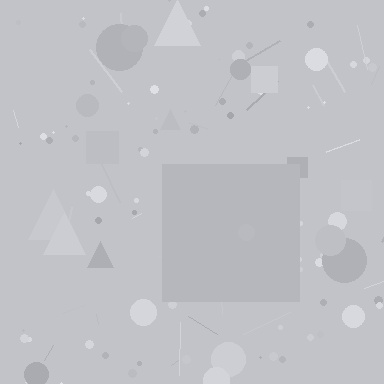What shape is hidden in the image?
A square is hidden in the image.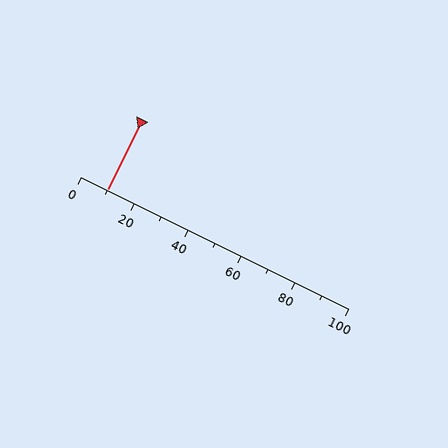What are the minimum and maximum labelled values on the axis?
The axis runs from 0 to 100.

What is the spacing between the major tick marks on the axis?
The major ticks are spaced 20 apart.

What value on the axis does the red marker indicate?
The marker indicates approximately 10.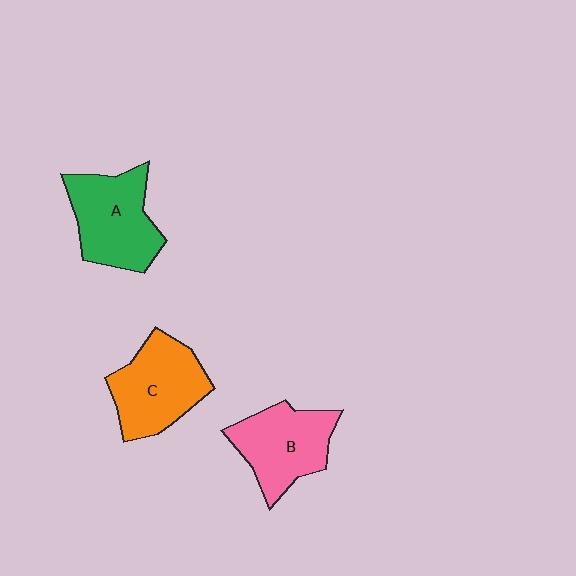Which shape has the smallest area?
Shape B (pink).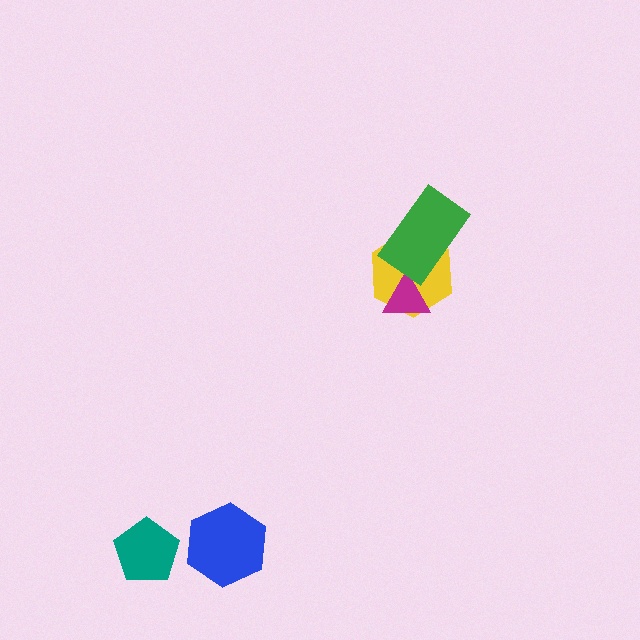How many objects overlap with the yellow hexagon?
2 objects overlap with the yellow hexagon.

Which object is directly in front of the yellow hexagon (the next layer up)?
The magenta triangle is directly in front of the yellow hexagon.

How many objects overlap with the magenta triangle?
1 object overlaps with the magenta triangle.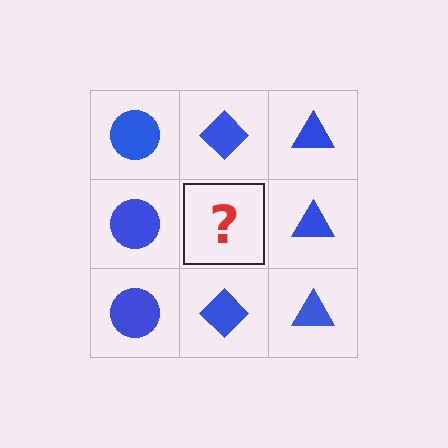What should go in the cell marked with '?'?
The missing cell should contain a blue diamond.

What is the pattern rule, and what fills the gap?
The rule is that each column has a consistent shape. The gap should be filled with a blue diamond.